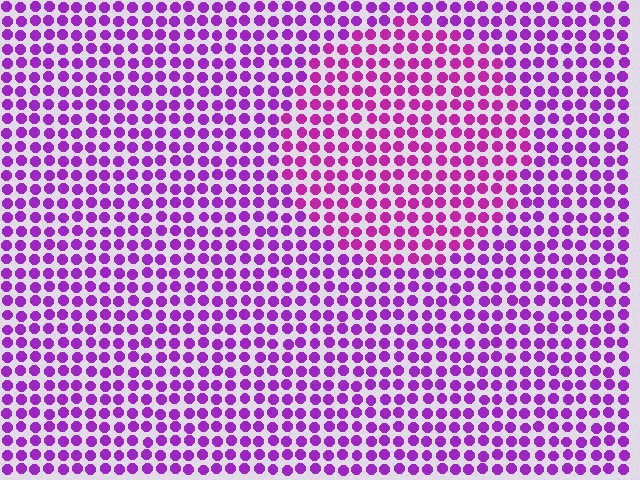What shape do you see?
I see a circle.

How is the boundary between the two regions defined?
The boundary is defined purely by a slight shift in hue (about 24 degrees). Spacing, size, and orientation are identical on both sides.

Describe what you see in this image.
The image is filled with small purple elements in a uniform arrangement. A circle-shaped region is visible where the elements are tinted to a slightly different hue, forming a subtle color boundary.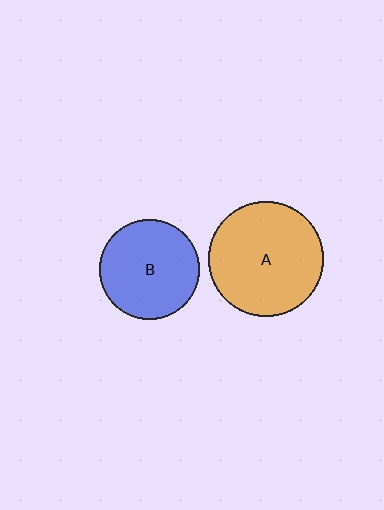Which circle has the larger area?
Circle A (orange).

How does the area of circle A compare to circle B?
Approximately 1.3 times.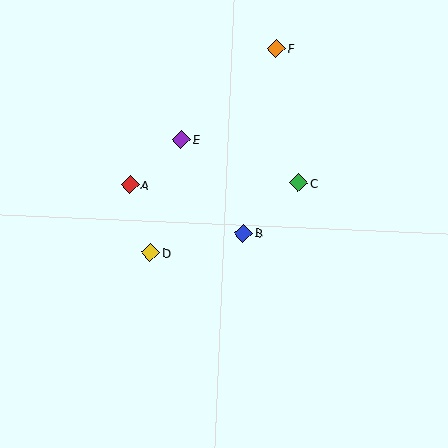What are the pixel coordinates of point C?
Point C is at (299, 183).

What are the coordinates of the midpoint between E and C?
The midpoint between E and C is at (240, 161).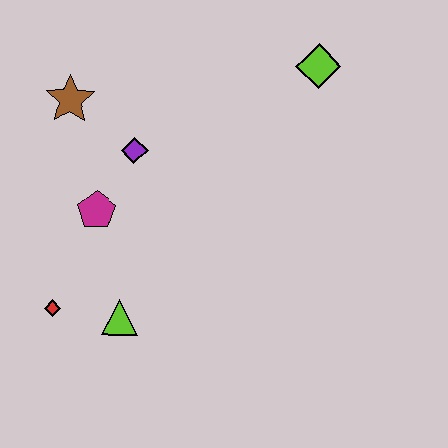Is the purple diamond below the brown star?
Yes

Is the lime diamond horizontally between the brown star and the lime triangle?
No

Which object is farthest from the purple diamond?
The lime diamond is farthest from the purple diamond.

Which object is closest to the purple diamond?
The magenta pentagon is closest to the purple diamond.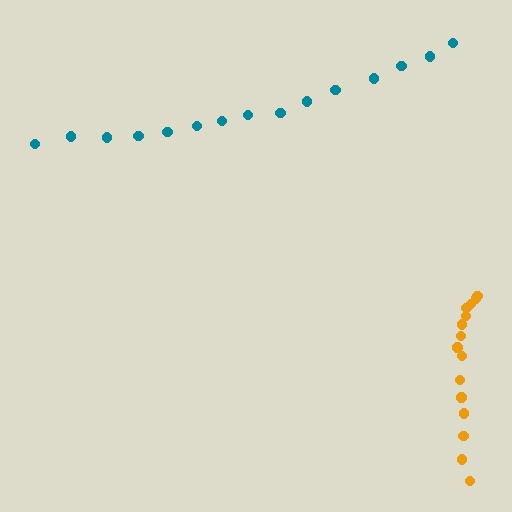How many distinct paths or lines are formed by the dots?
There are 2 distinct paths.